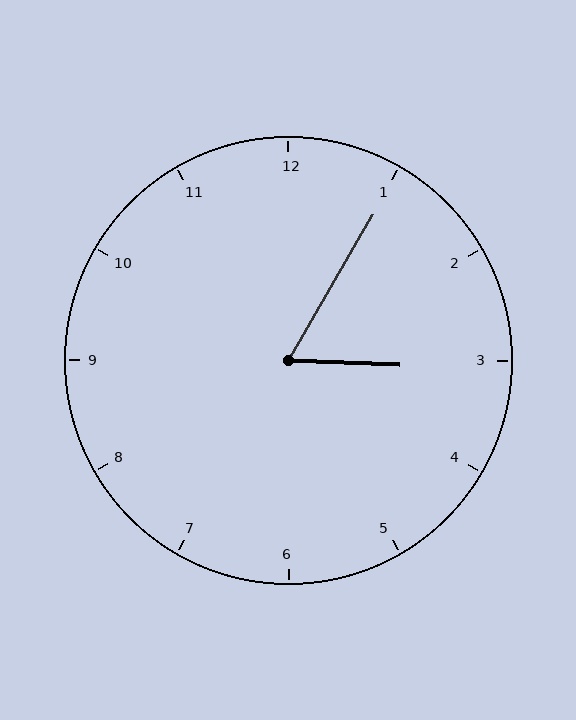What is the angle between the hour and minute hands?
Approximately 62 degrees.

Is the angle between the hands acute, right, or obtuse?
It is acute.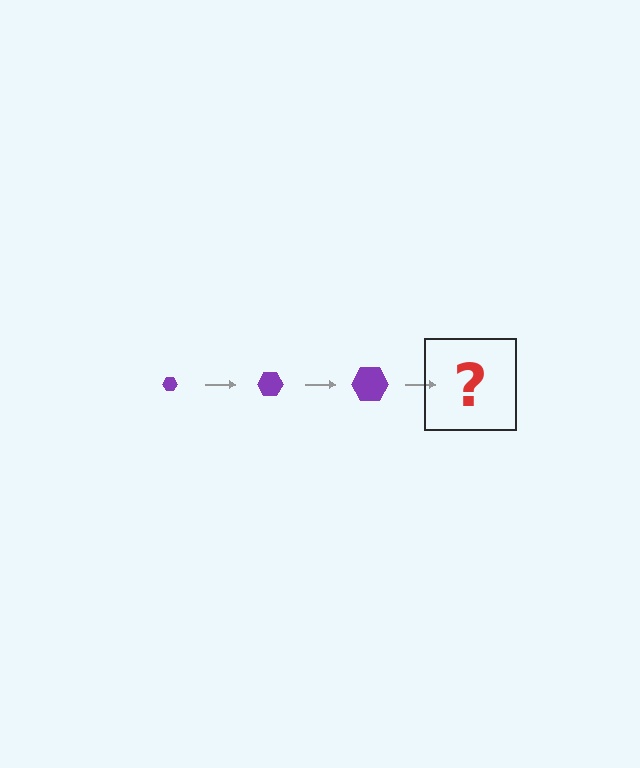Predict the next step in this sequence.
The next step is a purple hexagon, larger than the previous one.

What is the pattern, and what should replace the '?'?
The pattern is that the hexagon gets progressively larger each step. The '?' should be a purple hexagon, larger than the previous one.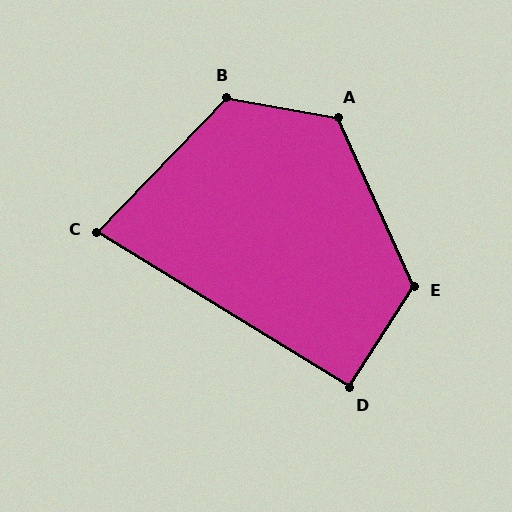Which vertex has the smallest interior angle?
C, at approximately 78 degrees.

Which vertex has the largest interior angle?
A, at approximately 124 degrees.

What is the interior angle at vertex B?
Approximately 124 degrees (obtuse).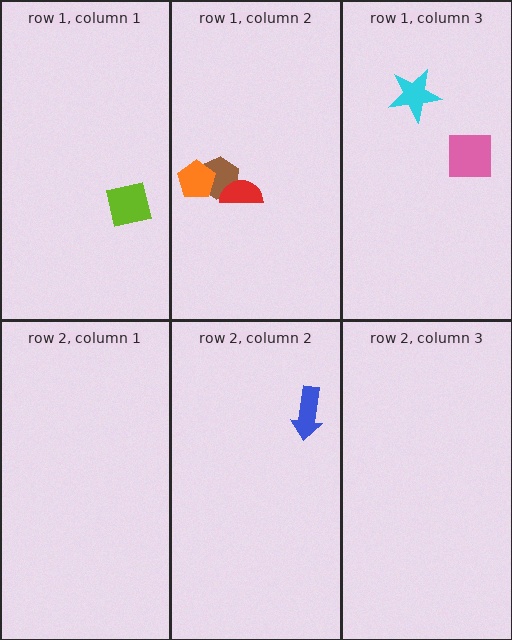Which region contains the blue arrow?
The row 2, column 2 region.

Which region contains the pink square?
The row 1, column 3 region.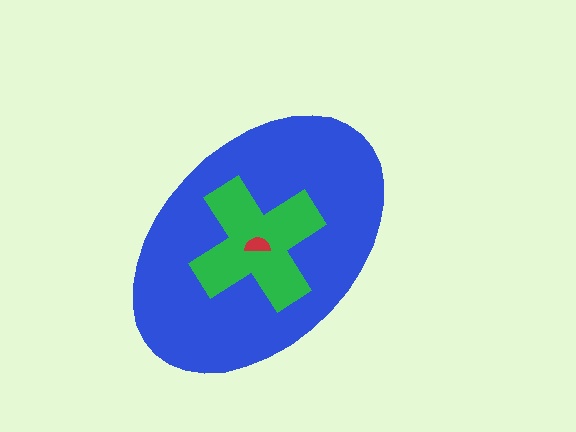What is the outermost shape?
The blue ellipse.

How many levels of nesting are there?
3.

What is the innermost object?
The red semicircle.